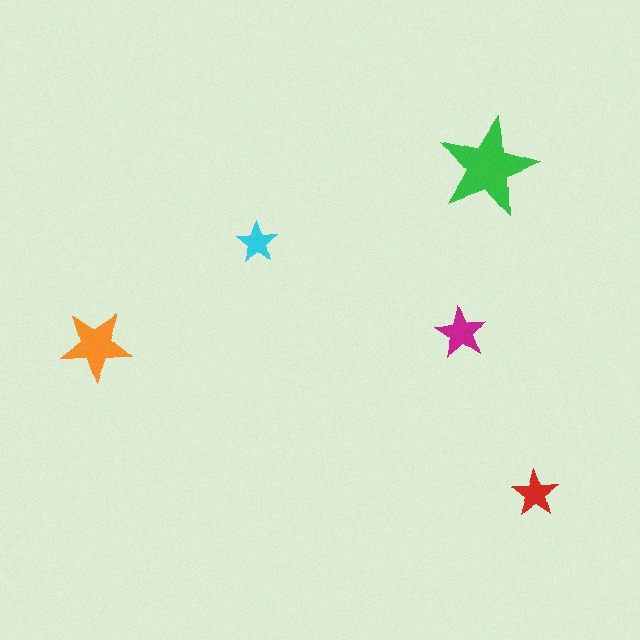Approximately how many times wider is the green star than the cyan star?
About 2.5 times wider.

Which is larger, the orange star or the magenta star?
The orange one.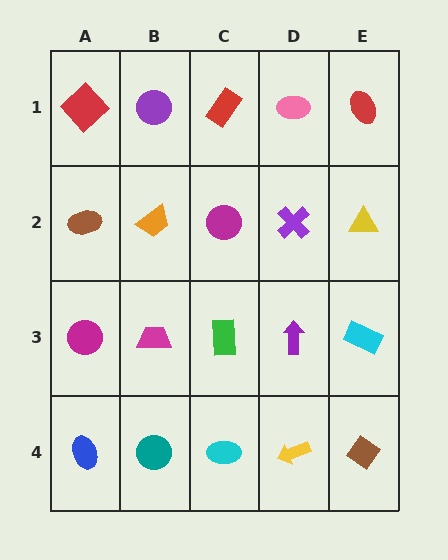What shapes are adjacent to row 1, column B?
An orange trapezoid (row 2, column B), a red diamond (row 1, column A), a red rectangle (row 1, column C).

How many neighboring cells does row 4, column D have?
3.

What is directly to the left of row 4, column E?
A yellow arrow.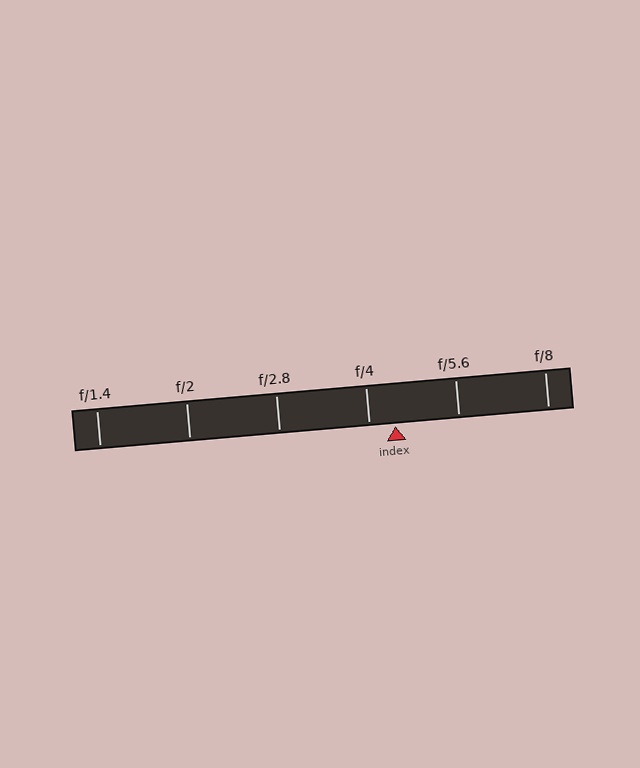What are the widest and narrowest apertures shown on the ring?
The widest aperture shown is f/1.4 and the narrowest is f/8.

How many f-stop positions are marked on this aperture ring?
There are 6 f-stop positions marked.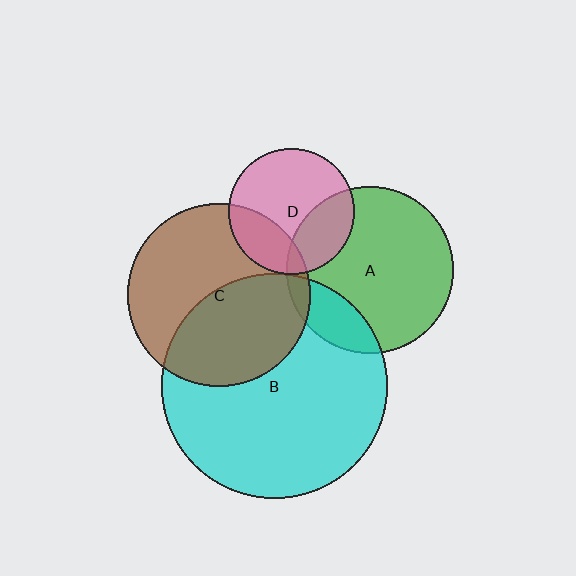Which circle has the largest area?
Circle B (cyan).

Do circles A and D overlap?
Yes.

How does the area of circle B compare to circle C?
Approximately 1.5 times.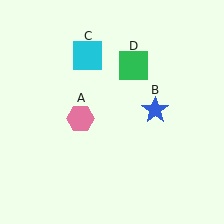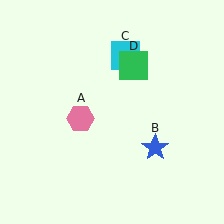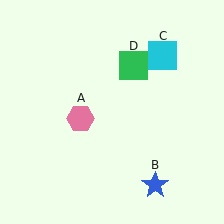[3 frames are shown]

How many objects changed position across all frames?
2 objects changed position: blue star (object B), cyan square (object C).